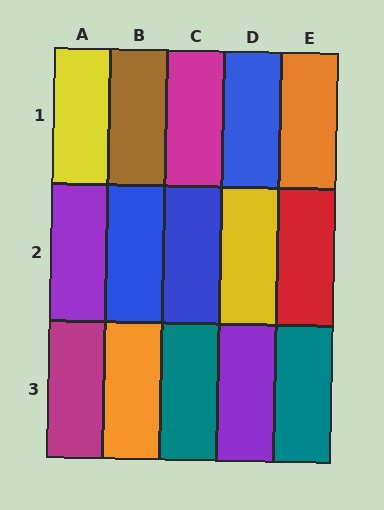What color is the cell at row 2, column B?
Blue.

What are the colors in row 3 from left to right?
Magenta, orange, teal, purple, teal.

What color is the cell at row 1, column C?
Magenta.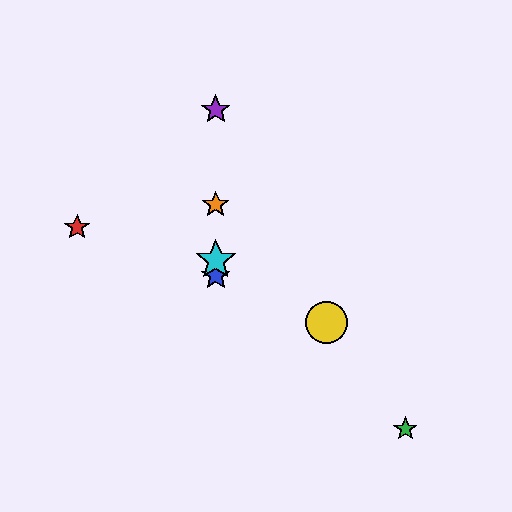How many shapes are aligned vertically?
4 shapes (the blue star, the purple star, the orange star, the cyan star) are aligned vertically.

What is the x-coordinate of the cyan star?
The cyan star is at x≈216.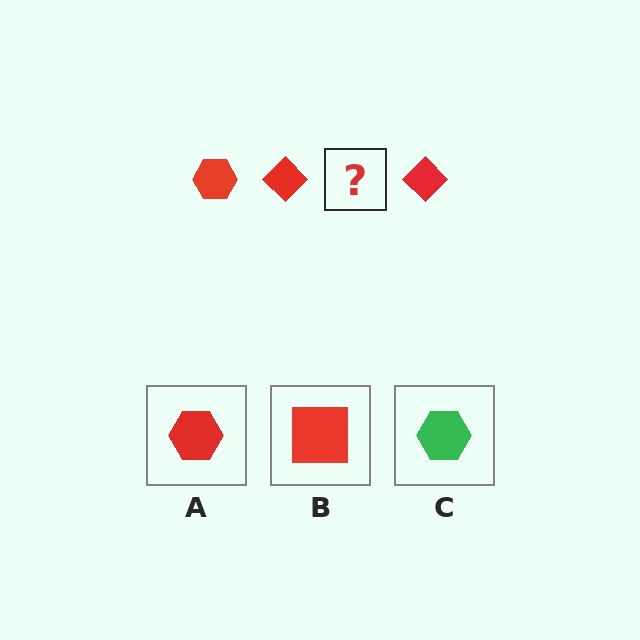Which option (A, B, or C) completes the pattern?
A.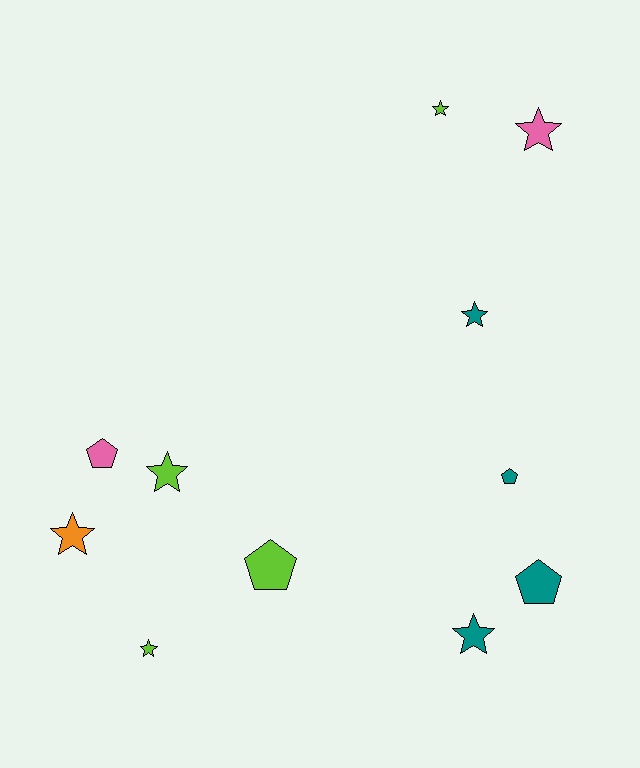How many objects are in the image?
There are 11 objects.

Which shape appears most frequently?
Star, with 7 objects.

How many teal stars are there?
There are 2 teal stars.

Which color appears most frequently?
Teal, with 4 objects.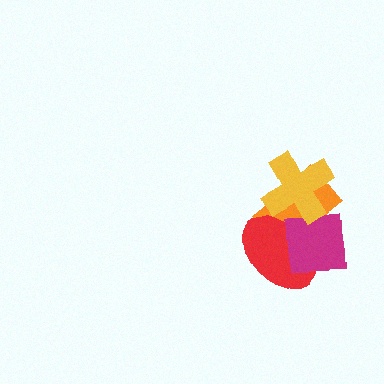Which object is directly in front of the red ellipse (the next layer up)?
The magenta square is directly in front of the red ellipse.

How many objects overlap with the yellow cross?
2 objects overlap with the yellow cross.